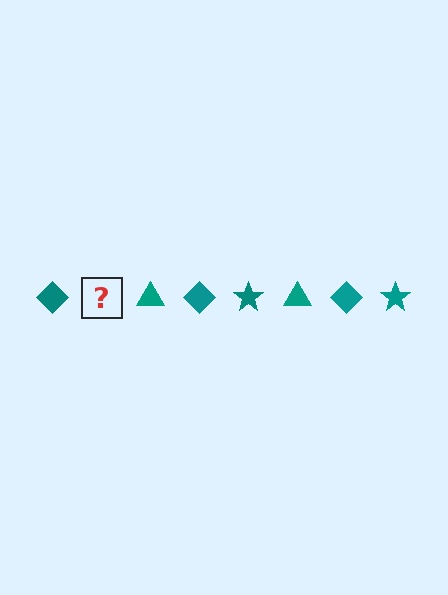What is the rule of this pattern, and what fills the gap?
The rule is that the pattern cycles through diamond, star, triangle shapes in teal. The gap should be filled with a teal star.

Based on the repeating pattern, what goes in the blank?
The blank should be a teal star.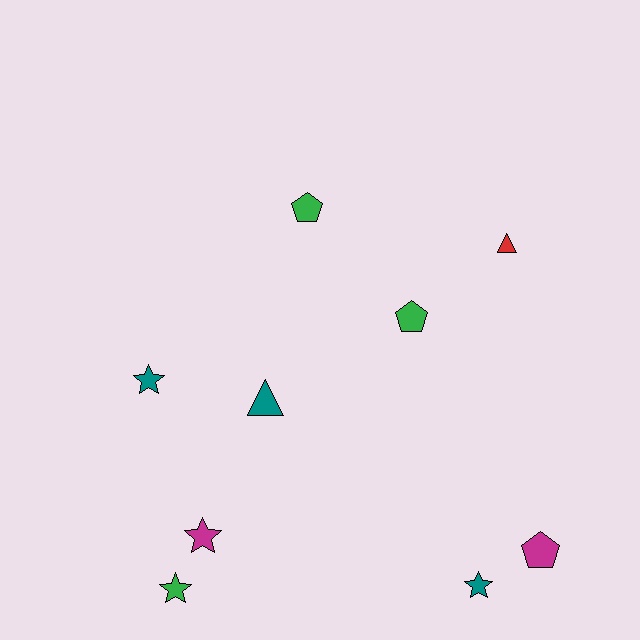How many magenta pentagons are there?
There is 1 magenta pentagon.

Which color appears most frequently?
Green, with 3 objects.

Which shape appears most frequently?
Star, with 4 objects.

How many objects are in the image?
There are 9 objects.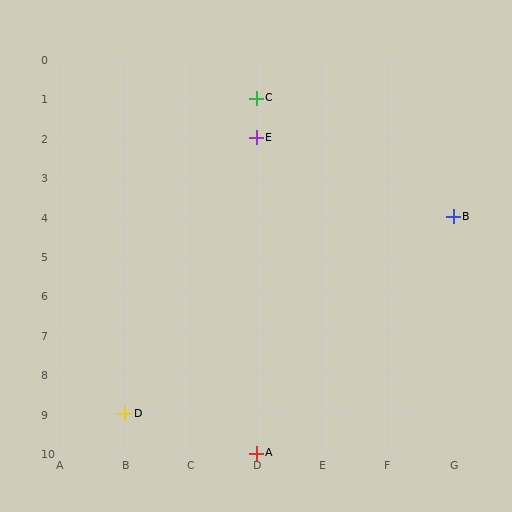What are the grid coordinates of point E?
Point E is at grid coordinates (D, 2).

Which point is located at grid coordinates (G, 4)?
Point B is at (G, 4).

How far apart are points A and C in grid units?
Points A and C are 9 rows apart.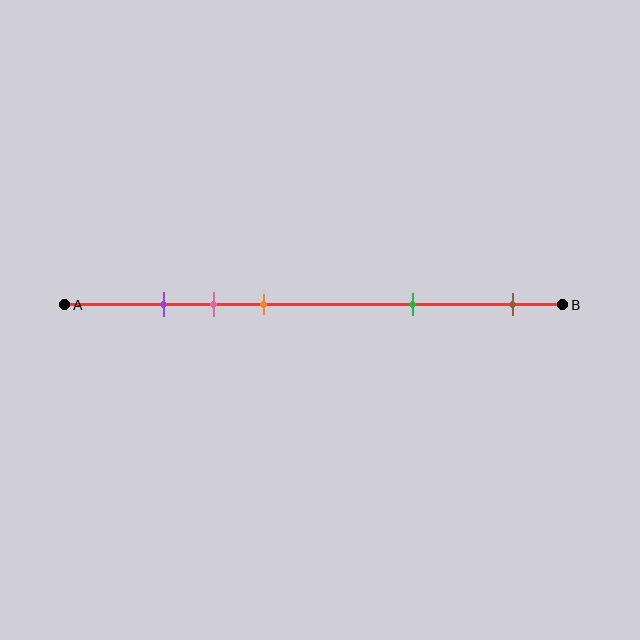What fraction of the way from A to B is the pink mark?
The pink mark is approximately 30% (0.3) of the way from A to B.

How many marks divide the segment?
There are 5 marks dividing the segment.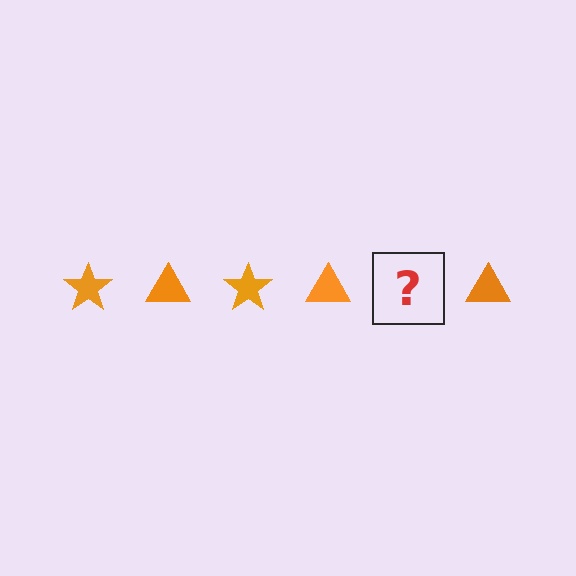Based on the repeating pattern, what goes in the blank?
The blank should be an orange star.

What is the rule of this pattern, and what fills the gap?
The rule is that the pattern cycles through star, triangle shapes in orange. The gap should be filled with an orange star.